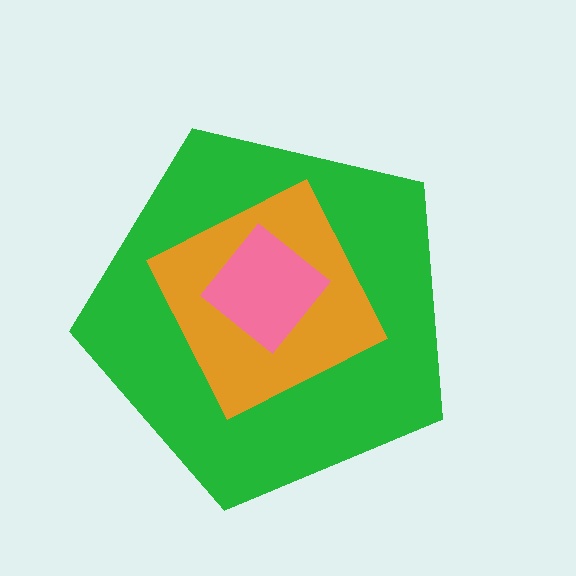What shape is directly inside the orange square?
The pink diamond.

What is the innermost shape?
The pink diamond.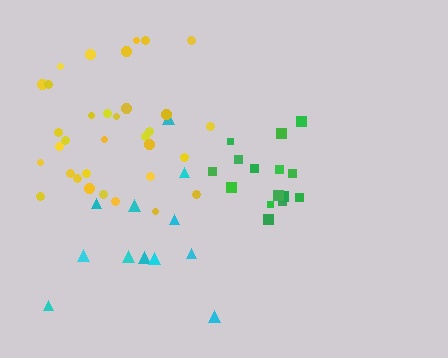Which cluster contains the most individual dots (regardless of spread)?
Yellow (33).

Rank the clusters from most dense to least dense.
green, yellow, cyan.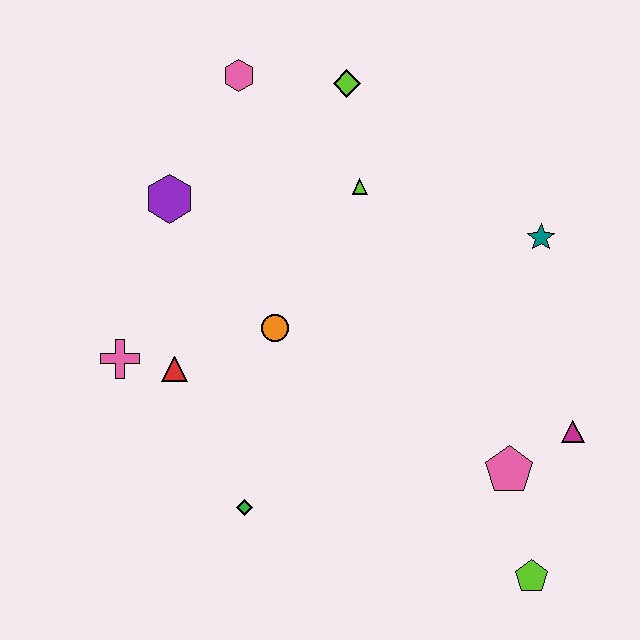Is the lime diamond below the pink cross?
No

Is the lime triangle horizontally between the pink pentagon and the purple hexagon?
Yes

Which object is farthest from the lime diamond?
The lime pentagon is farthest from the lime diamond.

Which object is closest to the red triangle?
The pink cross is closest to the red triangle.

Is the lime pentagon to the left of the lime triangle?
No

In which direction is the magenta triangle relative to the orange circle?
The magenta triangle is to the right of the orange circle.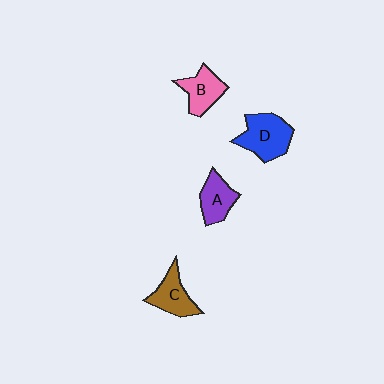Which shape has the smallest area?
Shape A (purple).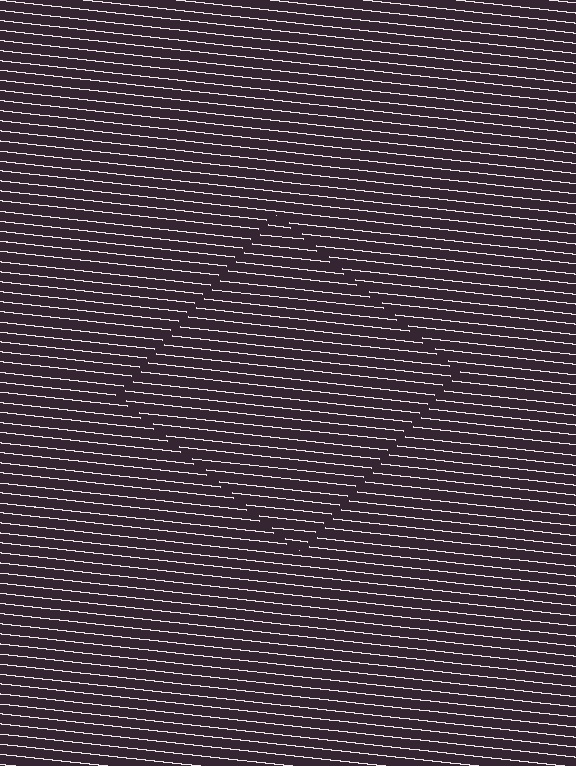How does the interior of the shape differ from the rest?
The interior of the shape contains the same grating, shifted by half a period — the contour is defined by the phase discontinuity where line-ends from the inner and outer gratings abut.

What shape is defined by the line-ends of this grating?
An illusory square. The interior of the shape contains the same grating, shifted by half a period — the contour is defined by the phase discontinuity where line-ends from the inner and outer gratings abut.